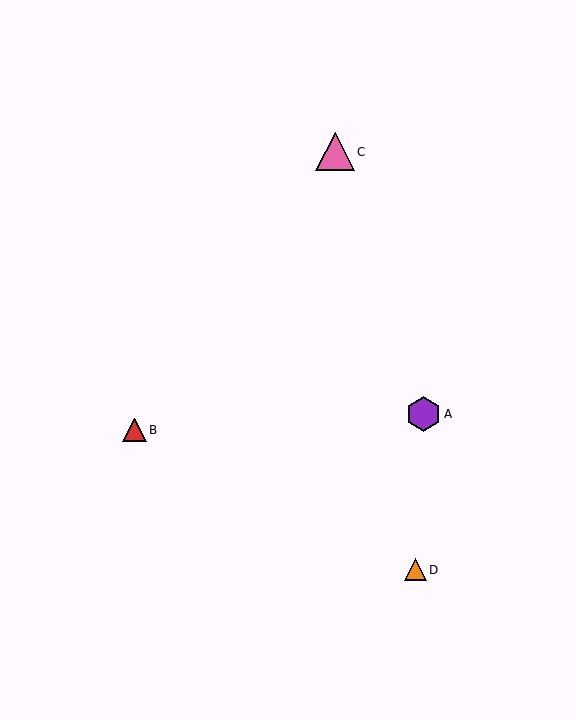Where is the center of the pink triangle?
The center of the pink triangle is at (335, 152).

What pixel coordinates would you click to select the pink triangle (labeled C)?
Click at (335, 152) to select the pink triangle C.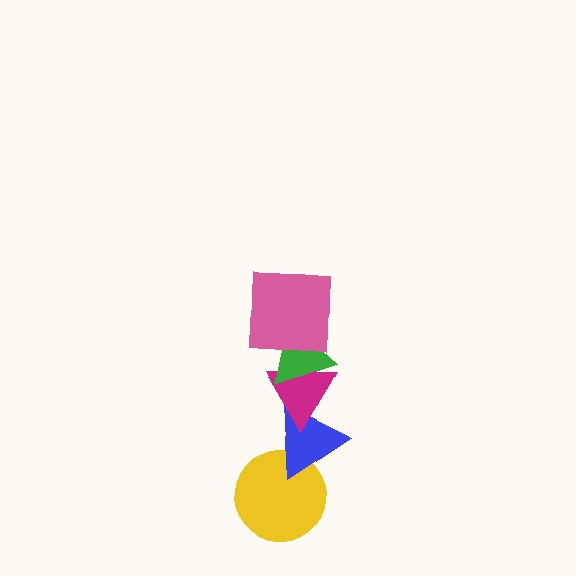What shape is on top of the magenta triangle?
The green triangle is on top of the magenta triangle.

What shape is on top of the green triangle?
The pink square is on top of the green triangle.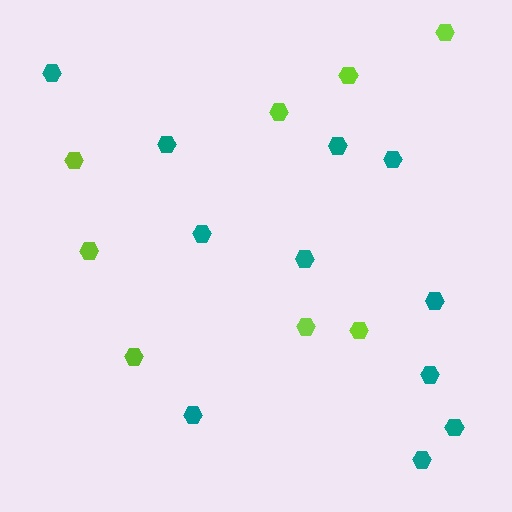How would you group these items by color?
There are 2 groups: one group of teal hexagons (11) and one group of lime hexagons (8).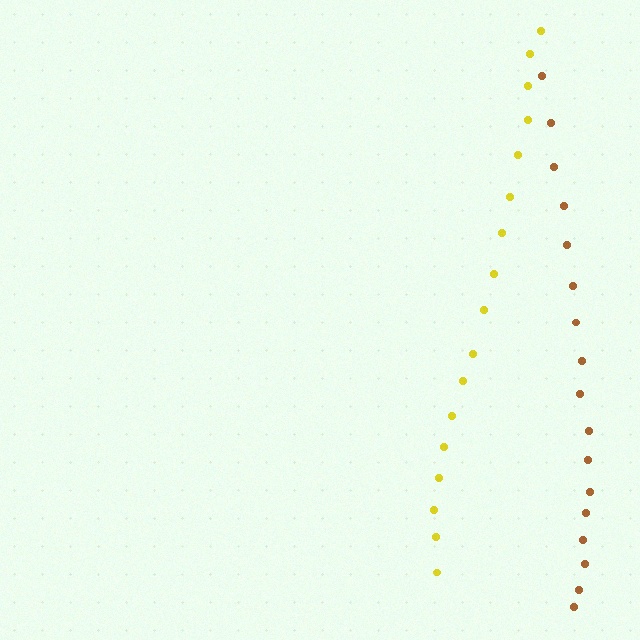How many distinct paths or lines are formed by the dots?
There are 2 distinct paths.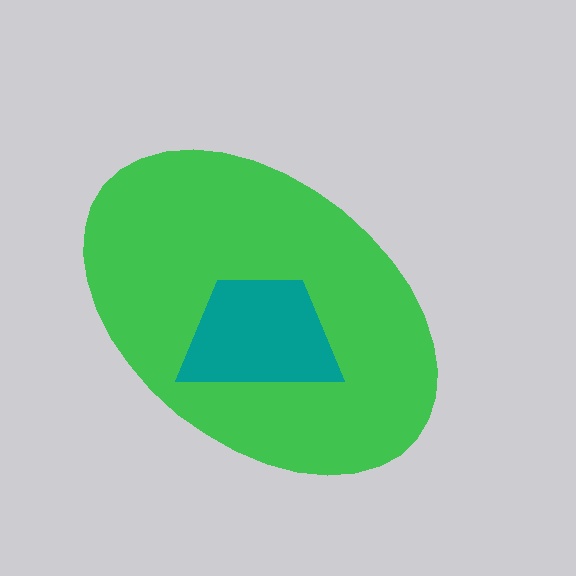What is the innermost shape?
The teal trapezoid.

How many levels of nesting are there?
2.